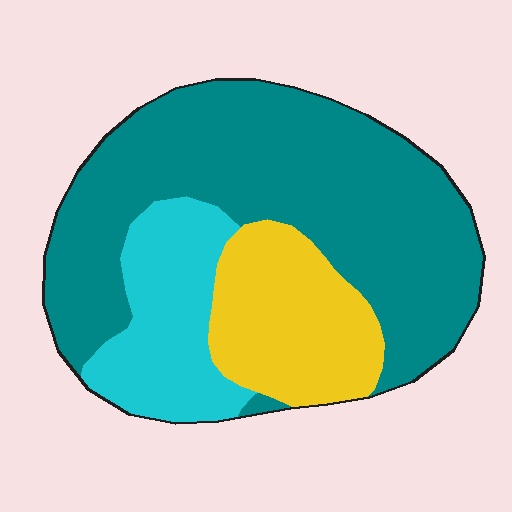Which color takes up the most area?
Teal, at roughly 60%.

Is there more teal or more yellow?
Teal.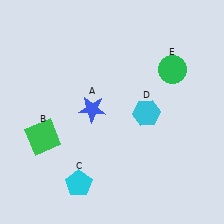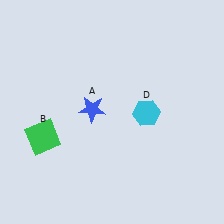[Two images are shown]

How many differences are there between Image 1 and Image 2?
There are 2 differences between the two images.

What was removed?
The cyan pentagon (C), the green circle (E) were removed in Image 2.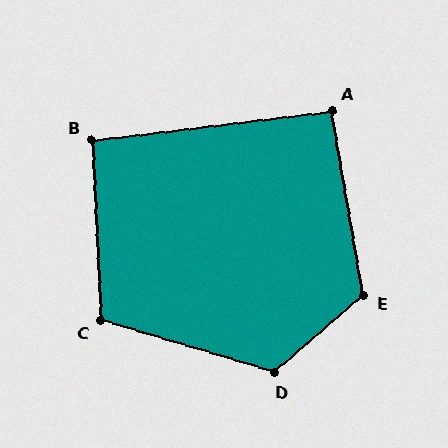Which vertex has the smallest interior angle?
A, at approximately 93 degrees.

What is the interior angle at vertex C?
Approximately 109 degrees (obtuse).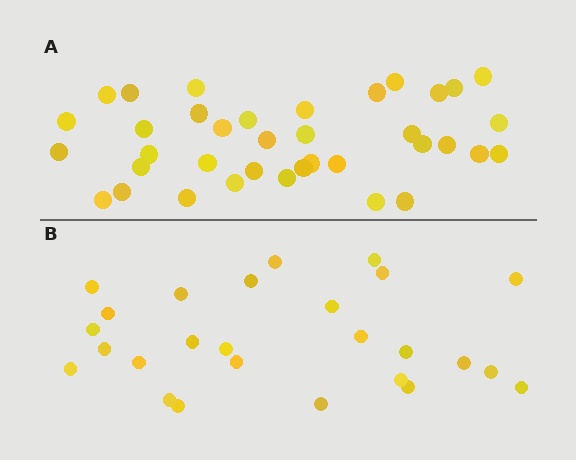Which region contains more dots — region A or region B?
Region A (the top region) has more dots.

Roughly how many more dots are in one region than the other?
Region A has roughly 12 or so more dots than region B.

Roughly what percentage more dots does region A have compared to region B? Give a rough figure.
About 40% more.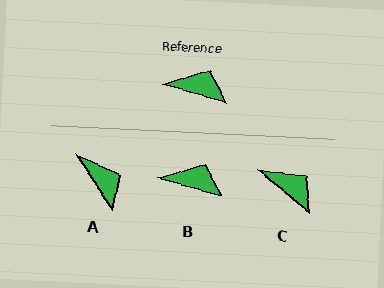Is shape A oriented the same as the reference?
No, it is off by about 41 degrees.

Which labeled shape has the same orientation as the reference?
B.